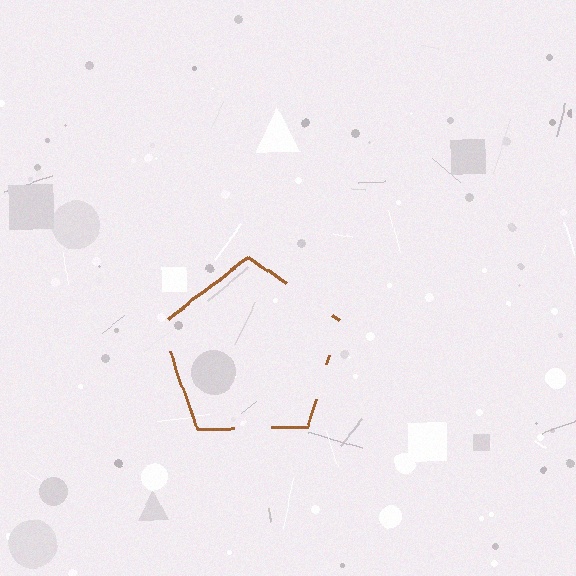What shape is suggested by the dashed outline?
The dashed outline suggests a pentagon.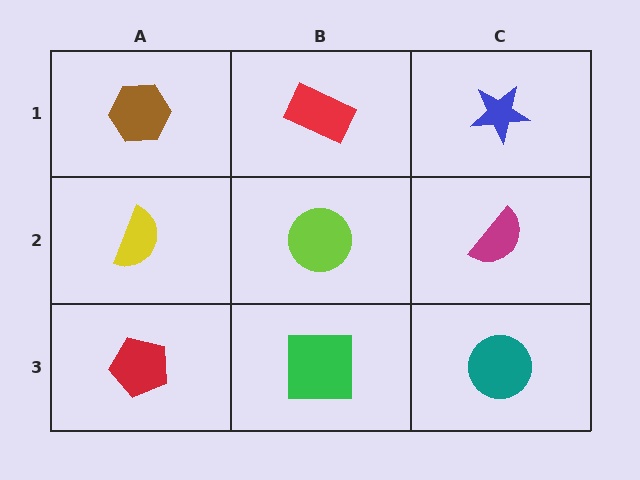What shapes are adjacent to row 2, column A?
A brown hexagon (row 1, column A), a red pentagon (row 3, column A), a lime circle (row 2, column B).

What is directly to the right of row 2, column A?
A lime circle.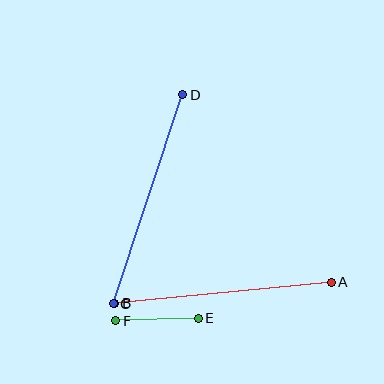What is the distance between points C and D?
The distance is approximately 220 pixels.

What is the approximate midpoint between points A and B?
The midpoint is at approximately (223, 293) pixels.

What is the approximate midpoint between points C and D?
The midpoint is at approximately (148, 199) pixels.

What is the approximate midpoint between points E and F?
The midpoint is at approximately (157, 319) pixels.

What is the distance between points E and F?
The distance is approximately 82 pixels.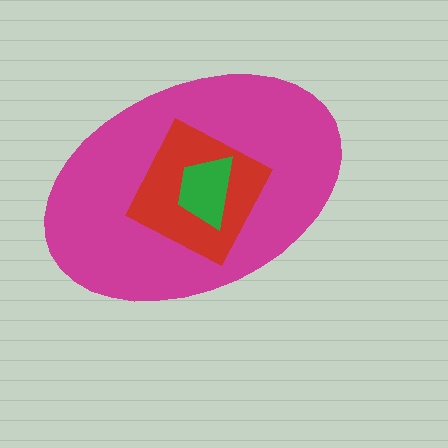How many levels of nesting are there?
3.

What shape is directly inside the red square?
The green trapezoid.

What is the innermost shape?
The green trapezoid.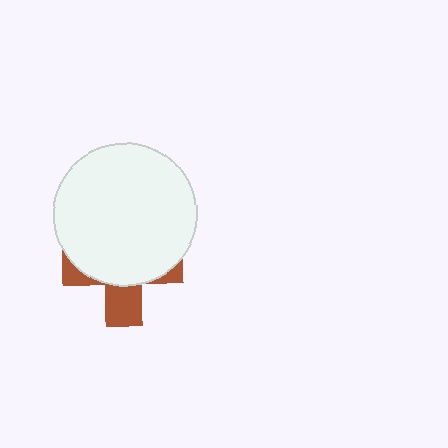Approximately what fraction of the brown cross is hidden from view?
Roughly 68% of the brown cross is hidden behind the white circle.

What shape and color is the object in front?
The object in front is a white circle.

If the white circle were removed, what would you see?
You would see the complete brown cross.